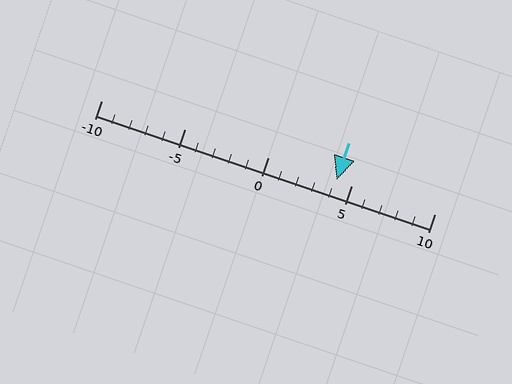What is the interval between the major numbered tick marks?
The major tick marks are spaced 5 units apart.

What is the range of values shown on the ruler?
The ruler shows values from -10 to 10.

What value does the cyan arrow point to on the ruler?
The cyan arrow points to approximately 4.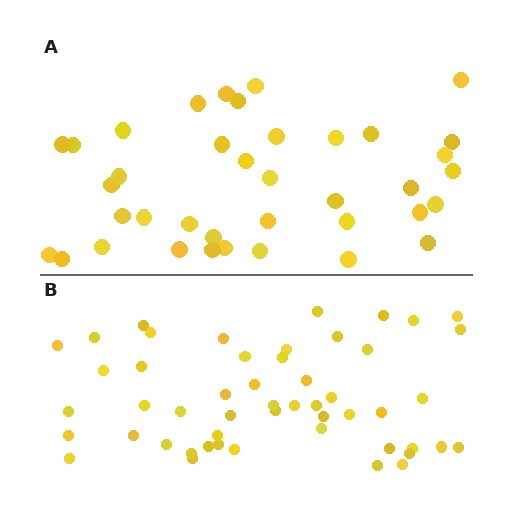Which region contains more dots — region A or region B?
Region B (the bottom region) has more dots.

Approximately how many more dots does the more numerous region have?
Region B has approximately 15 more dots than region A.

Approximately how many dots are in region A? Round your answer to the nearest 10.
About 40 dots. (The exact count is 38, which rounds to 40.)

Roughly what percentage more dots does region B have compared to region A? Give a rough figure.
About 35% more.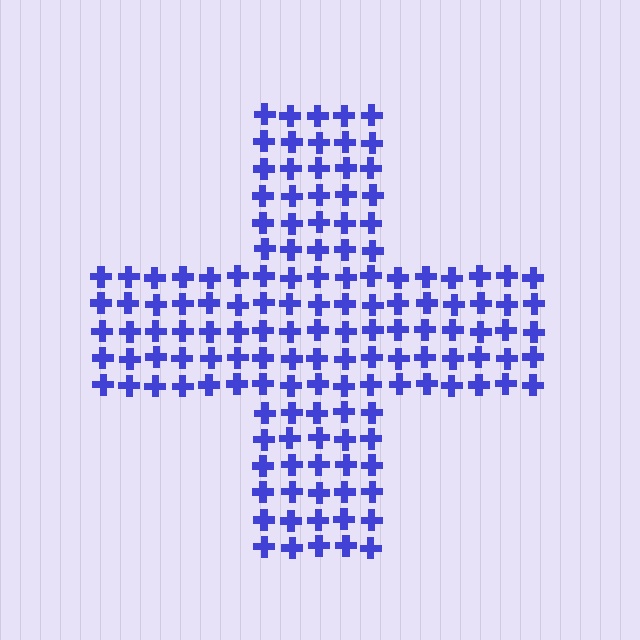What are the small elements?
The small elements are crosses.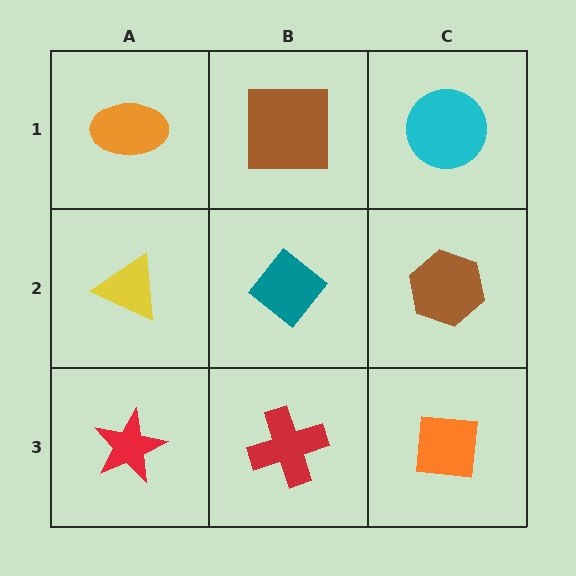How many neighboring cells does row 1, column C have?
2.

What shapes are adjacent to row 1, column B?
A teal diamond (row 2, column B), an orange ellipse (row 1, column A), a cyan circle (row 1, column C).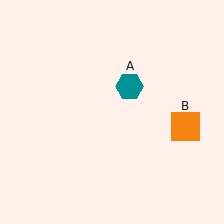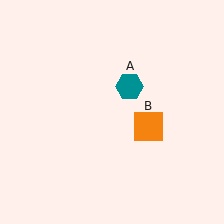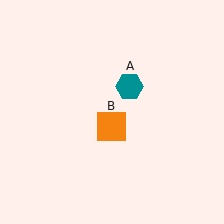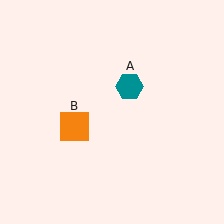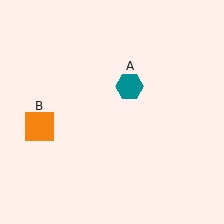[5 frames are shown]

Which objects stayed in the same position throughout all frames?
Teal hexagon (object A) remained stationary.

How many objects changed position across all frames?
1 object changed position: orange square (object B).